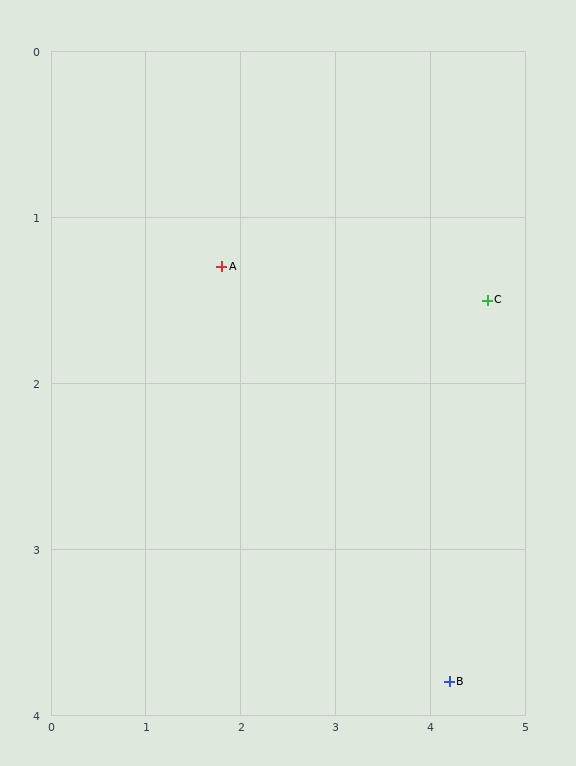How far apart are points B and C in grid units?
Points B and C are about 2.3 grid units apart.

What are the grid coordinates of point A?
Point A is at approximately (1.8, 1.3).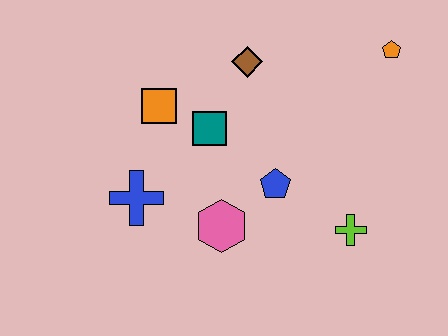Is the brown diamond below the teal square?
No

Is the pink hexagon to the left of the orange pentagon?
Yes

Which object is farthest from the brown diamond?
The lime cross is farthest from the brown diamond.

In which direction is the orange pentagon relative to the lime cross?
The orange pentagon is above the lime cross.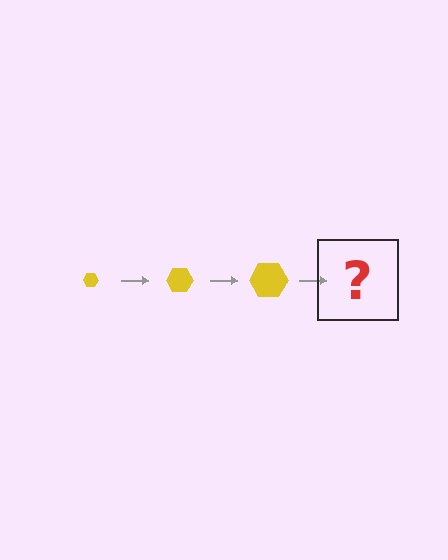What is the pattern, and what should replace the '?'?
The pattern is that the hexagon gets progressively larger each step. The '?' should be a yellow hexagon, larger than the previous one.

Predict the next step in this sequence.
The next step is a yellow hexagon, larger than the previous one.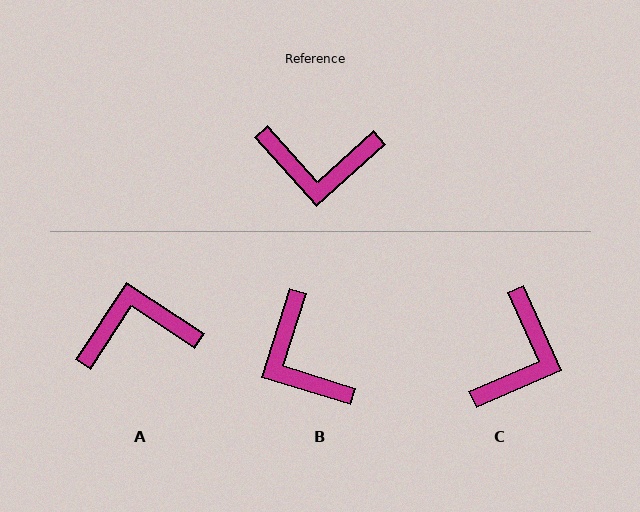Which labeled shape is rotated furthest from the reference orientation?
A, about 166 degrees away.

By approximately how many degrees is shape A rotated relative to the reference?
Approximately 166 degrees clockwise.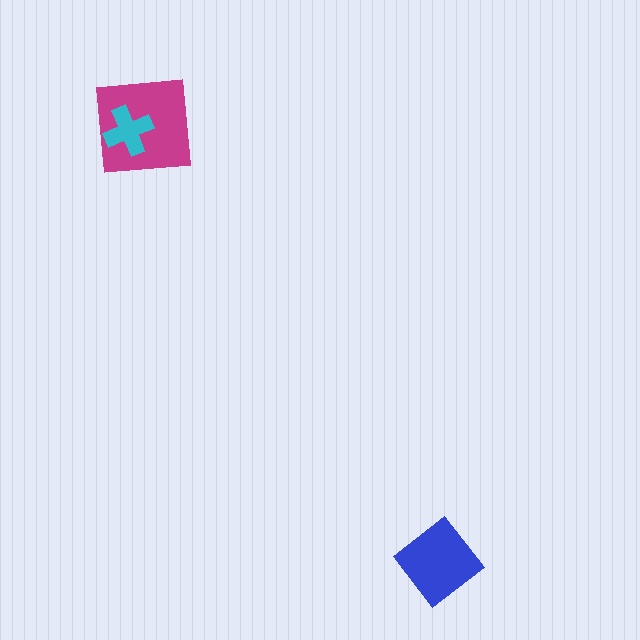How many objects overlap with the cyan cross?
1 object overlaps with the cyan cross.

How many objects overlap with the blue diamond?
0 objects overlap with the blue diamond.